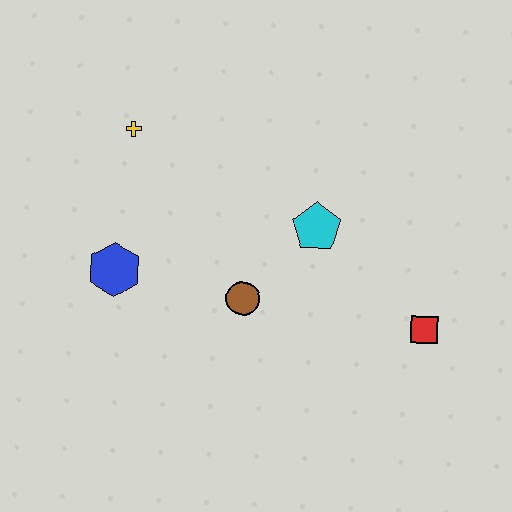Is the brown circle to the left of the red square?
Yes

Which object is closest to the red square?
The cyan pentagon is closest to the red square.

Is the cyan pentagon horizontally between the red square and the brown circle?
Yes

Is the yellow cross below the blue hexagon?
No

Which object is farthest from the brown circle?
The yellow cross is farthest from the brown circle.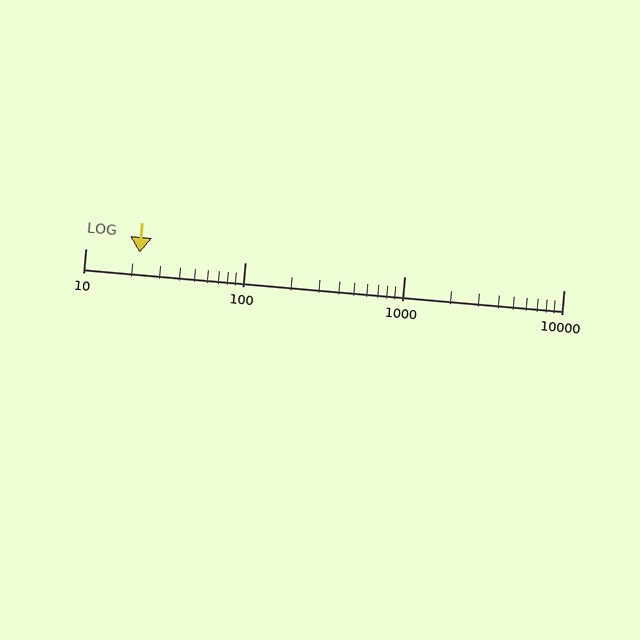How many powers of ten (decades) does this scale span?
The scale spans 3 decades, from 10 to 10000.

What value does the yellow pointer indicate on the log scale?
The pointer indicates approximately 22.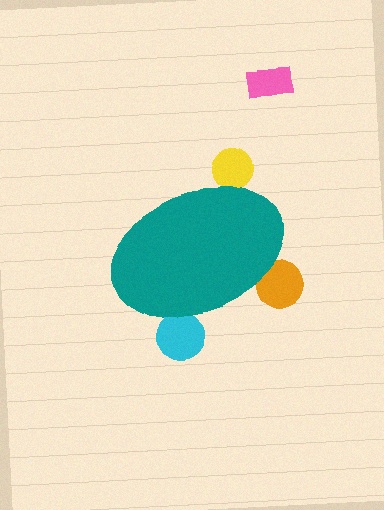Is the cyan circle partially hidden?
Yes, the cyan circle is partially hidden behind the teal ellipse.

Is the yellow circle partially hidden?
Yes, the yellow circle is partially hidden behind the teal ellipse.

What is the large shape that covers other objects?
A teal ellipse.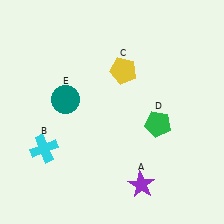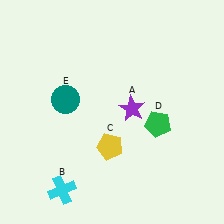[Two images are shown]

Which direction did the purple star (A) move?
The purple star (A) moved up.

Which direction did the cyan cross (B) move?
The cyan cross (B) moved down.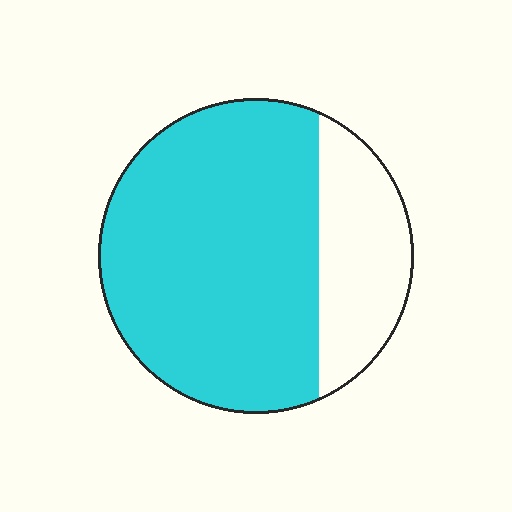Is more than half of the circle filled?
Yes.